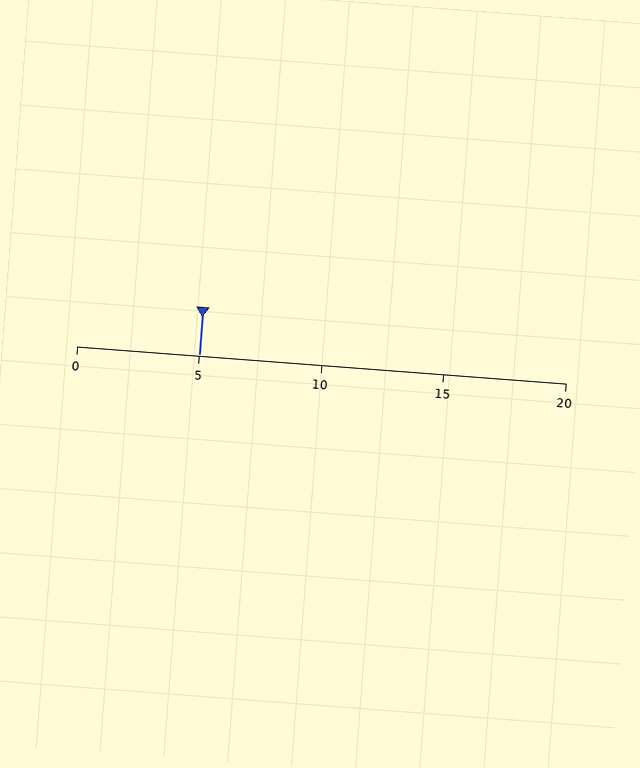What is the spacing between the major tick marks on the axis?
The major ticks are spaced 5 apart.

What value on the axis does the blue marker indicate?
The marker indicates approximately 5.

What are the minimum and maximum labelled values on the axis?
The axis runs from 0 to 20.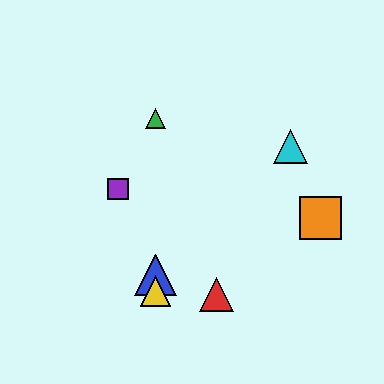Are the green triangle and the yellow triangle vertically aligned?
Yes, both are at x≈156.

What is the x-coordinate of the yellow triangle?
The yellow triangle is at x≈156.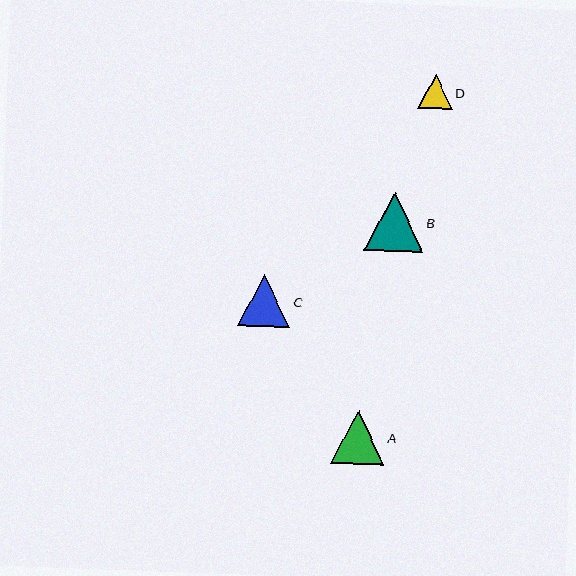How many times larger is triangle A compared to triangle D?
Triangle A is approximately 1.6 times the size of triangle D.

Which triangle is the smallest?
Triangle D is the smallest with a size of approximately 34 pixels.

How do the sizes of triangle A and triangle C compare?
Triangle A and triangle C are approximately the same size.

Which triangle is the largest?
Triangle B is the largest with a size of approximately 59 pixels.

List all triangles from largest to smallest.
From largest to smallest: B, A, C, D.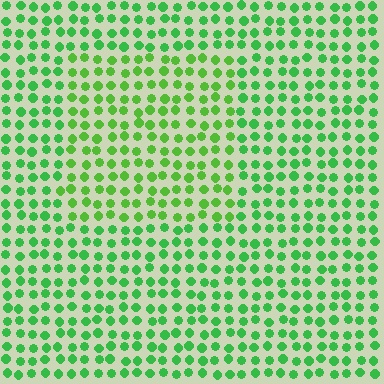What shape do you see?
I see a rectangle.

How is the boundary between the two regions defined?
The boundary is defined purely by a slight shift in hue (about 21 degrees). Spacing, size, and orientation are identical on both sides.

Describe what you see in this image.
The image is filled with small green elements in a uniform arrangement. A rectangle-shaped region is visible where the elements are tinted to a slightly different hue, forming a subtle color boundary.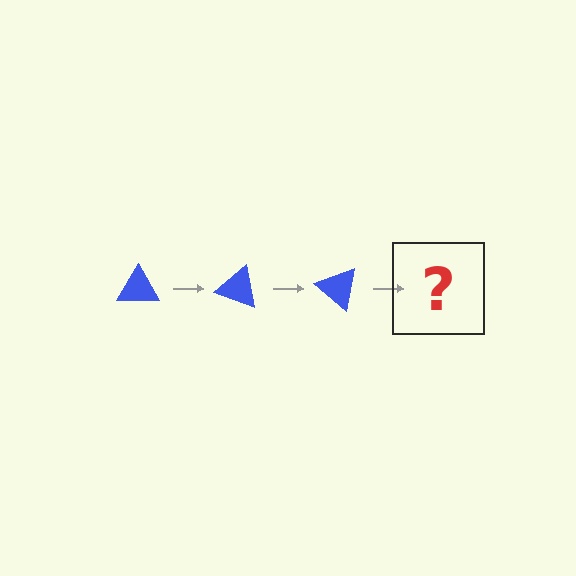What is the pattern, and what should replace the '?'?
The pattern is that the triangle rotates 20 degrees each step. The '?' should be a blue triangle rotated 60 degrees.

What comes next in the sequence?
The next element should be a blue triangle rotated 60 degrees.